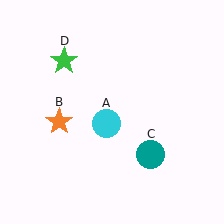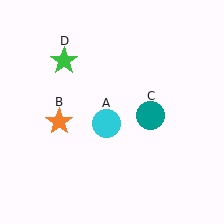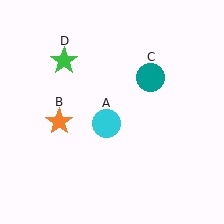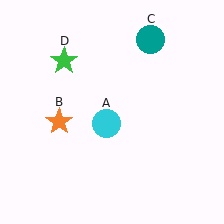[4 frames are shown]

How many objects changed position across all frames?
1 object changed position: teal circle (object C).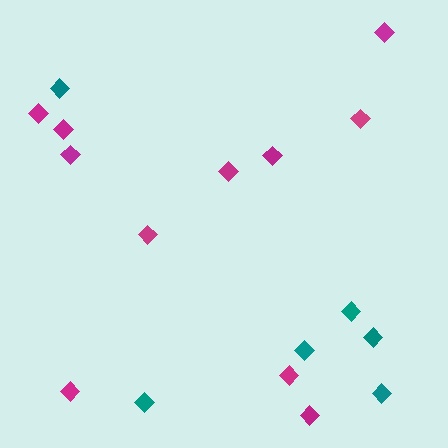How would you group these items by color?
There are 2 groups: one group of magenta diamonds (11) and one group of teal diamonds (6).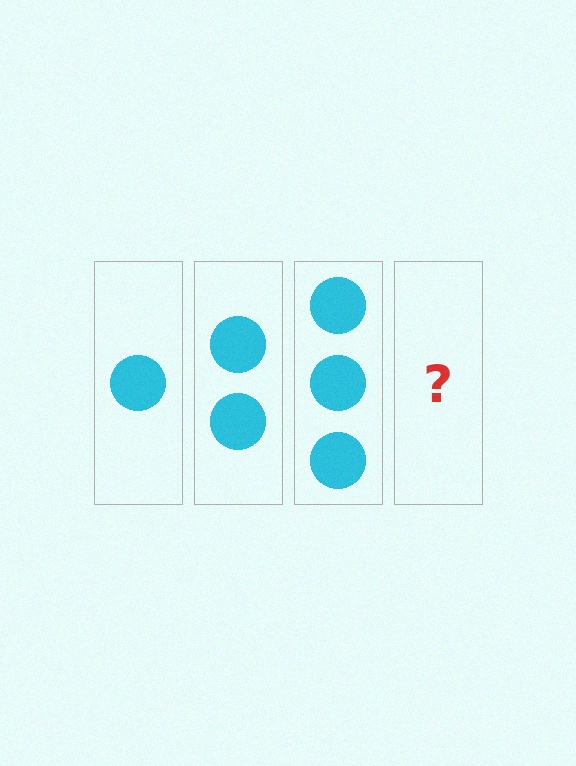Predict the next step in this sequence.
The next step is 4 circles.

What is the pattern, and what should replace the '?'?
The pattern is that each step adds one more circle. The '?' should be 4 circles.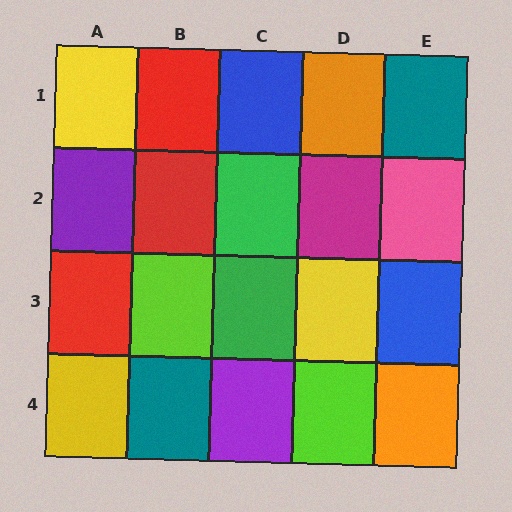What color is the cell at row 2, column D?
Magenta.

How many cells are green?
2 cells are green.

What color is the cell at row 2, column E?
Pink.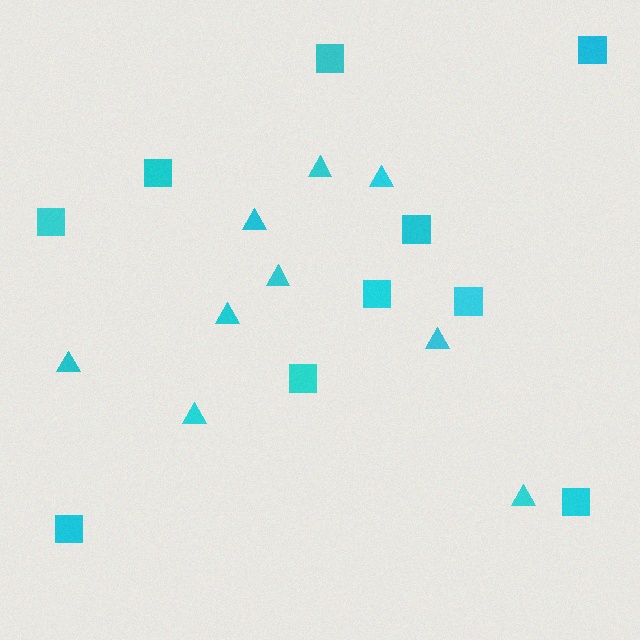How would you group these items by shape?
There are 2 groups: one group of squares (10) and one group of triangles (9).